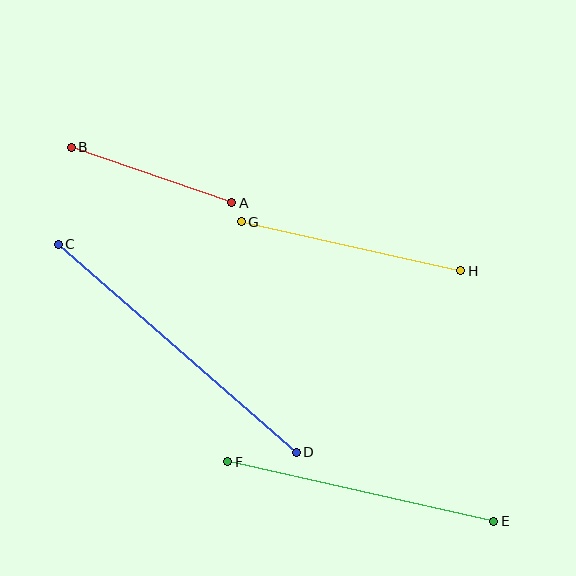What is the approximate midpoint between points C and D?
The midpoint is at approximately (177, 348) pixels.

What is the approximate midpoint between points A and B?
The midpoint is at approximately (152, 175) pixels.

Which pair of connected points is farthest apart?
Points C and D are farthest apart.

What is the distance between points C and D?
The distance is approximately 316 pixels.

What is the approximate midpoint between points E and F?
The midpoint is at approximately (361, 492) pixels.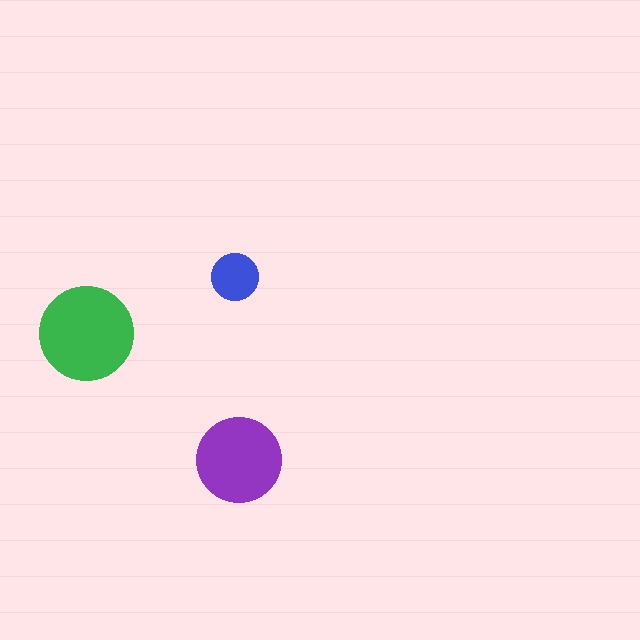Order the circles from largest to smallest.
the green one, the purple one, the blue one.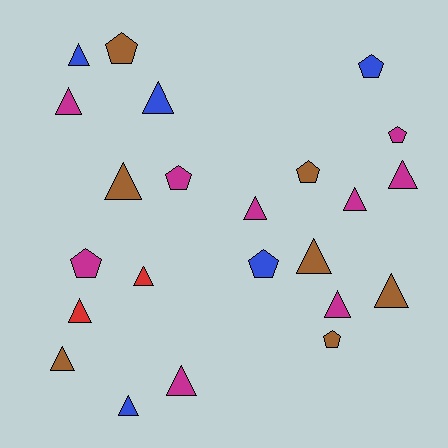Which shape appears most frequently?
Triangle, with 15 objects.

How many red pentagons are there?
There are no red pentagons.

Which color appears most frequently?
Magenta, with 9 objects.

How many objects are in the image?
There are 23 objects.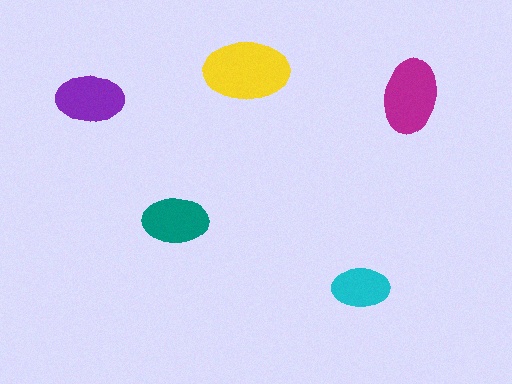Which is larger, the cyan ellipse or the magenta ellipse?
The magenta one.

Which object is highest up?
The yellow ellipse is topmost.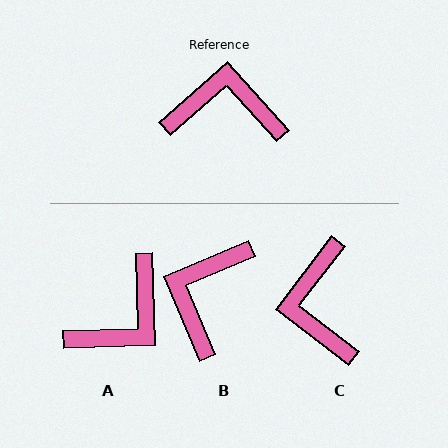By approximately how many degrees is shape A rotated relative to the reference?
Approximately 130 degrees clockwise.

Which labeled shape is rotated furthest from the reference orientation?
A, about 130 degrees away.